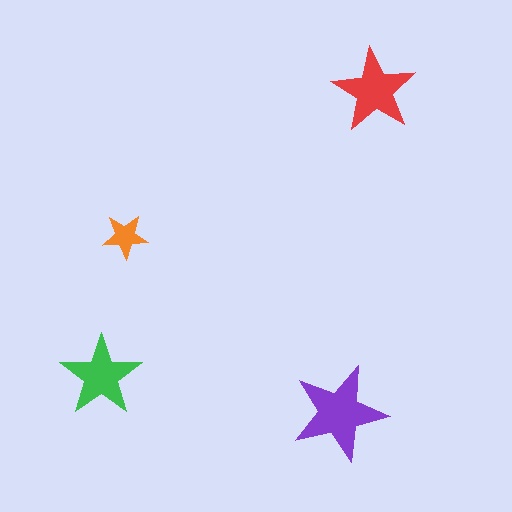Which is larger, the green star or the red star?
The red one.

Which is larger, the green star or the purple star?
The purple one.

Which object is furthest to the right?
The red star is rightmost.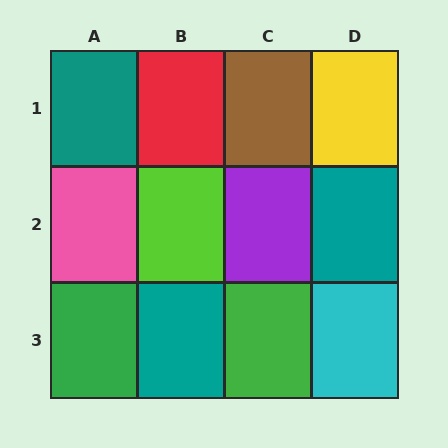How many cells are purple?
1 cell is purple.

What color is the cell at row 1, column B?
Red.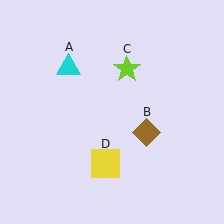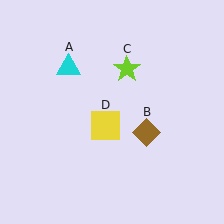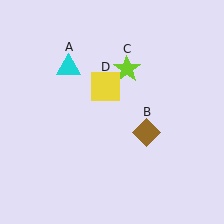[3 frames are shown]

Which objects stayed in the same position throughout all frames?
Cyan triangle (object A) and brown diamond (object B) and lime star (object C) remained stationary.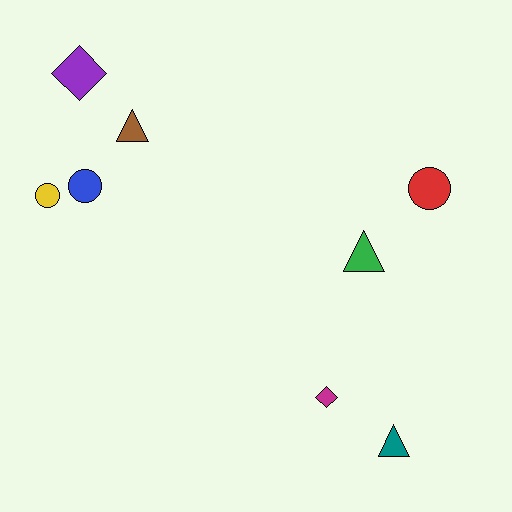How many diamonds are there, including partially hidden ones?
There are 2 diamonds.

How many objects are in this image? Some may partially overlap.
There are 8 objects.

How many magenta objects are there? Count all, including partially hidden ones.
There is 1 magenta object.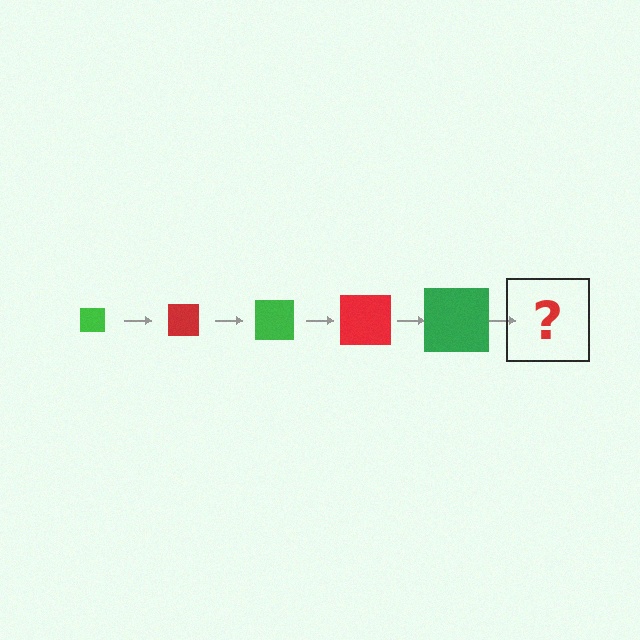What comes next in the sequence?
The next element should be a red square, larger than the previous one.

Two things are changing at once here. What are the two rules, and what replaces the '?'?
The two rules are that the square grows larger each step and the color cycles through green and red. The '?' should be a red square, larger than the previous one.